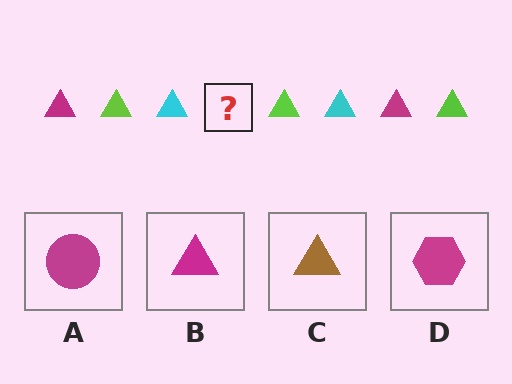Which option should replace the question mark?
Option B.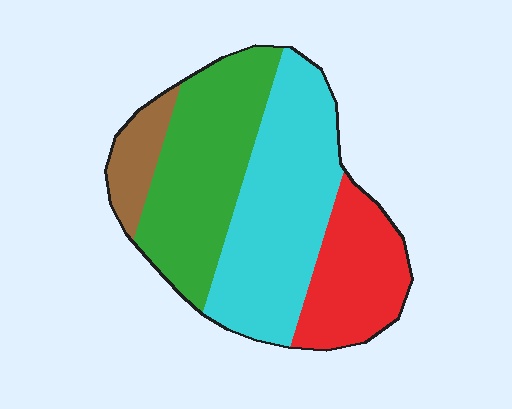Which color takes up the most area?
Cyan, at roughly 40%.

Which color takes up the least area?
Brown, at roughly 10%.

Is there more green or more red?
Green.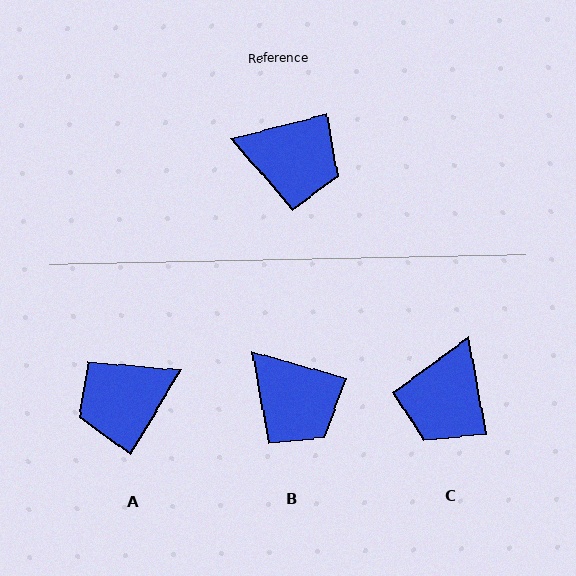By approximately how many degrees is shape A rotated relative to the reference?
Approximately 136 degrees clockwise.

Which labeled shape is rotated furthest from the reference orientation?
A, about 136 degrees away.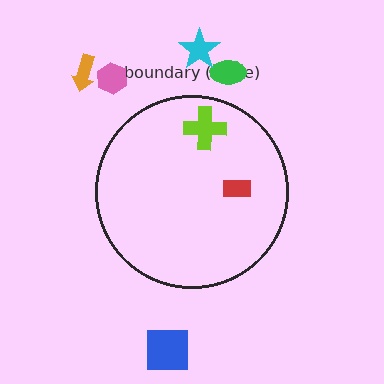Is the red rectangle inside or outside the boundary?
Inside.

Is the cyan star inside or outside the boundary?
Outside.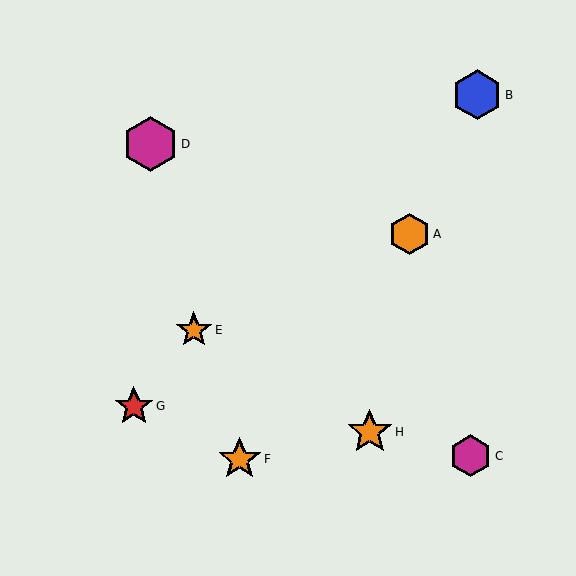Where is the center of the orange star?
The center of the orange star is at (370, 432).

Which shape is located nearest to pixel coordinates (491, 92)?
The blue hexagon (labeled B) at (477, 95) is nearest to that location.